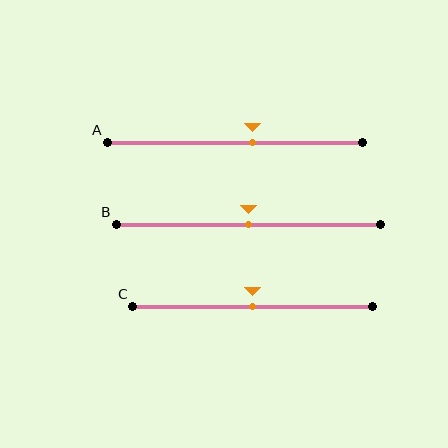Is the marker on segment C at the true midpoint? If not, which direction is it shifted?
Yes, the marker on segment C is at the true midpoint.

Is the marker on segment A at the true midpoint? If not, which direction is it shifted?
No, the marker on segment A is shifted to the right by about 7% of the segment length.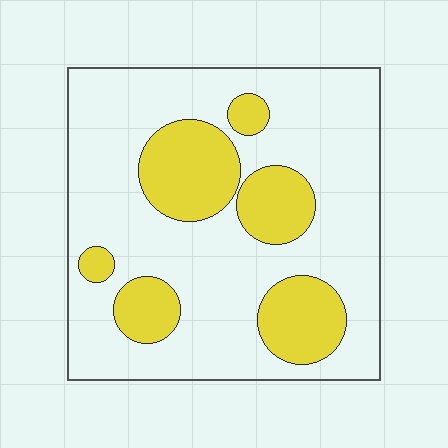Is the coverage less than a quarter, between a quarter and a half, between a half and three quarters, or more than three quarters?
Between a quarter and a half.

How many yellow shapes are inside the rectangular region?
6.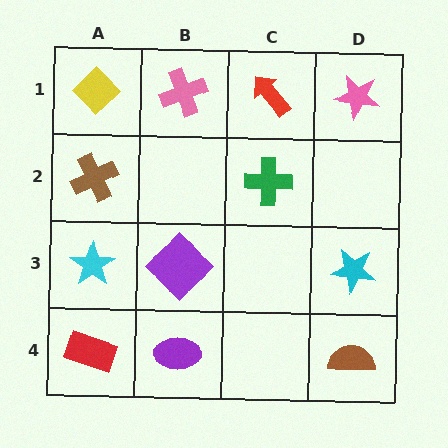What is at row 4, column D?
A brown semicircle.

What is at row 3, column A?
A cyan star.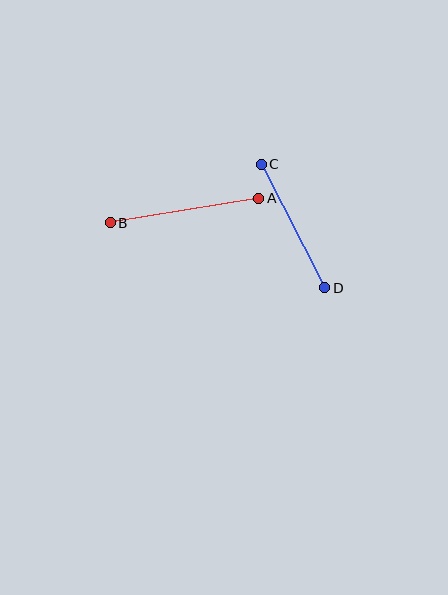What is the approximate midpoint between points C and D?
The midpoint is at approximately (293, 226) pixels.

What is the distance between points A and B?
The distance is approximately 151 pixels.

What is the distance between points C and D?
The distance is approximately 139 pixels.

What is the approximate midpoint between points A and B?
The midpoint is at approximately (184, 210) pixels.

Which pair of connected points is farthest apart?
Points A and B are farthest apart.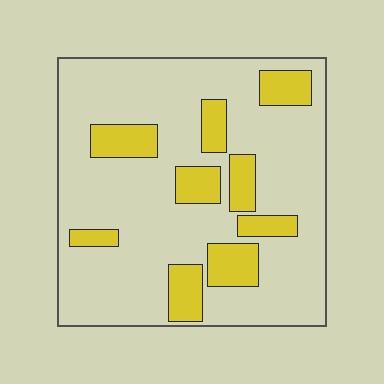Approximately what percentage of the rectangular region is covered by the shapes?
Approximately 20%.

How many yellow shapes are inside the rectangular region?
9.